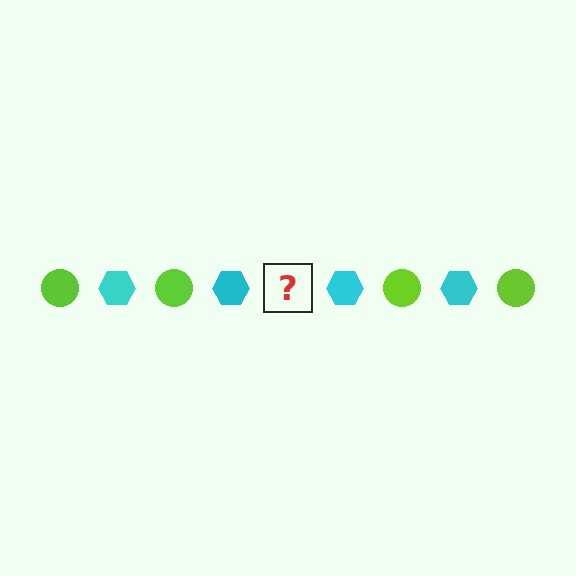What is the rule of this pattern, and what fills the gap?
The rule is that the pattern alternates between lime circle and cyan hexagon. The gap should be filled with a lime circle.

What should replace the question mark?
The question mark should be replaced with a lime circle.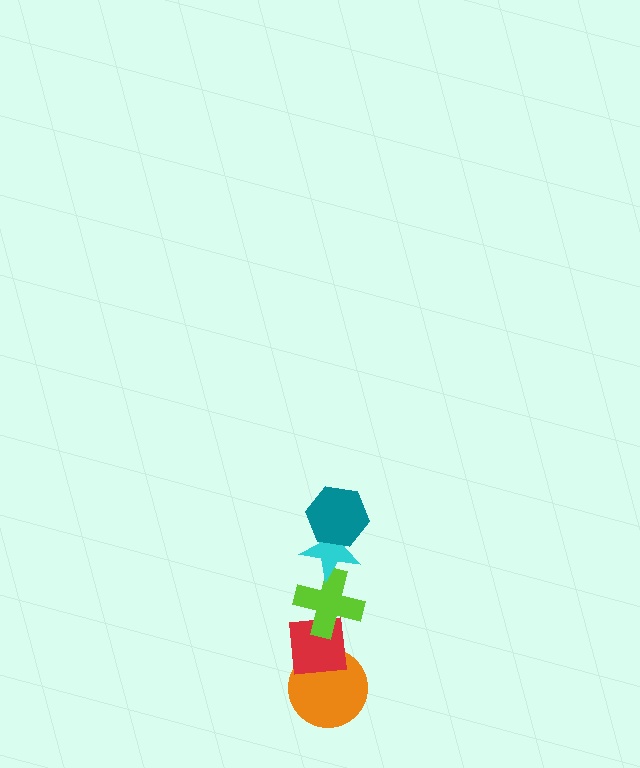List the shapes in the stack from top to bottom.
From top to bottom: the teal hexagon, the cyan star, the lime cross, the red square, the orange circle.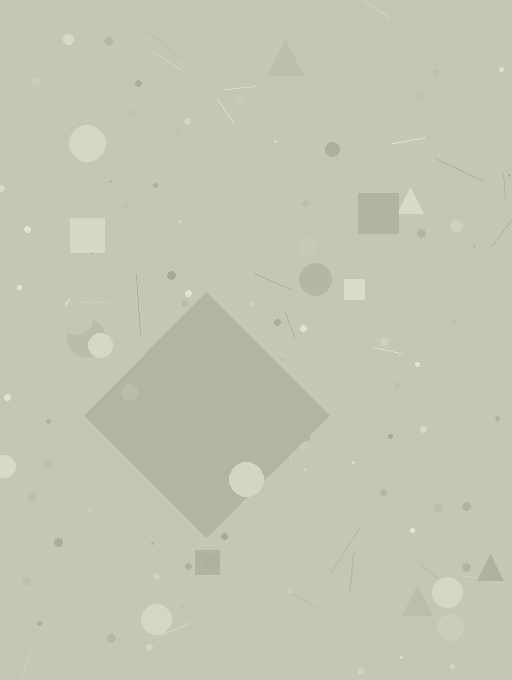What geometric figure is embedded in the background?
A diamond is embedded in the background.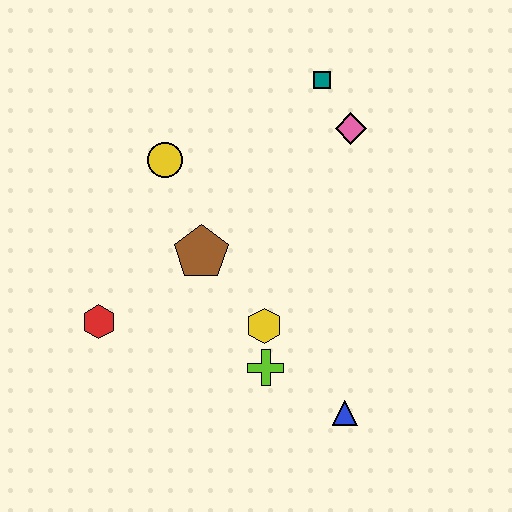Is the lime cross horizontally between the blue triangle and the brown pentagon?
Yes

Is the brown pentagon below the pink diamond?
Yes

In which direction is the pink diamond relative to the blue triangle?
The pink diamond is above the blue triangle.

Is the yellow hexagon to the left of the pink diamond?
Yes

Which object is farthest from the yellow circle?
The blue triangle is farthest from the yellow circle.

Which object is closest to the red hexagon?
The brown pentagon is closest to the red hexagon.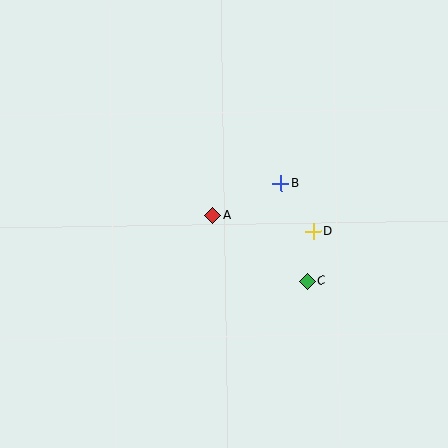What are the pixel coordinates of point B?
Point B is at (281, 183).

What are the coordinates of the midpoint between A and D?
The midpoint between A and D is at (263, 223).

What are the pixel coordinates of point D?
Point D is at (314, 232).